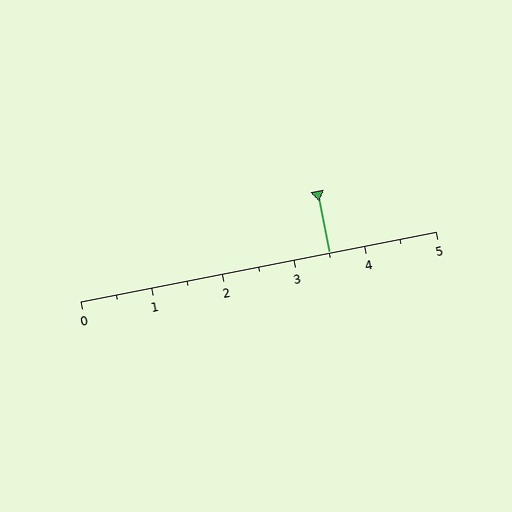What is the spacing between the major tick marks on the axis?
The major ticks are spaced 1 apart.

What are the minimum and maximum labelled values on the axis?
The axis runs from 0 to 5.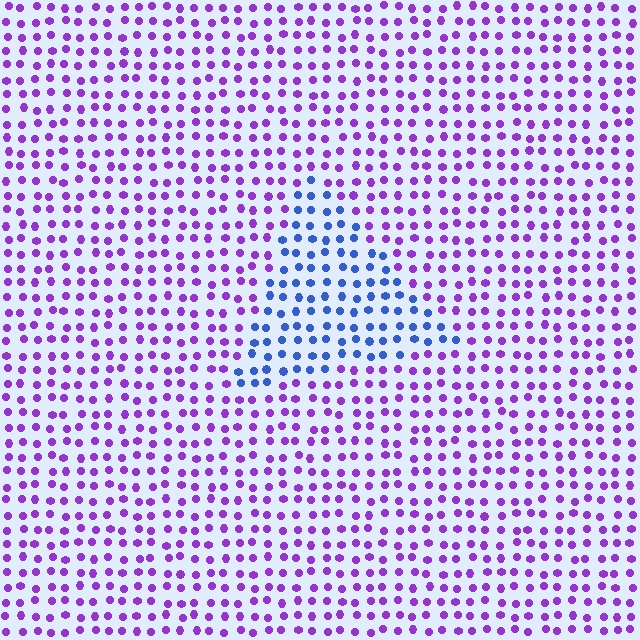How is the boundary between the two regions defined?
The boundary is defined purely by a slight shift in hue (about 55 degrees). Spacing, size, and orientation are identical on both sides.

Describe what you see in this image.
The image is filled with small purple elements in a uniform arrangement. A triangle-shaped region is visible where the elements are tinted to a slightly different hue, forming a subtle color boundary.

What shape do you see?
I see a triangle.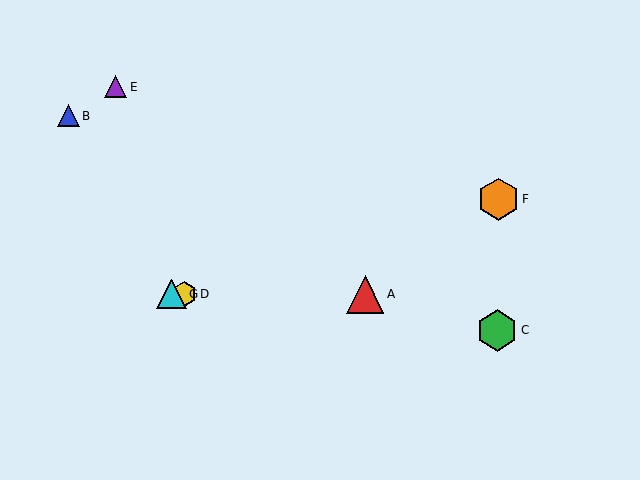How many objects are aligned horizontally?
3 objects (A, D, G) are aligned horizontally.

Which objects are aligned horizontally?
Objects A, D, G are aligned horizontally.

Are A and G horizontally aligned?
Yes, both are at y≈294.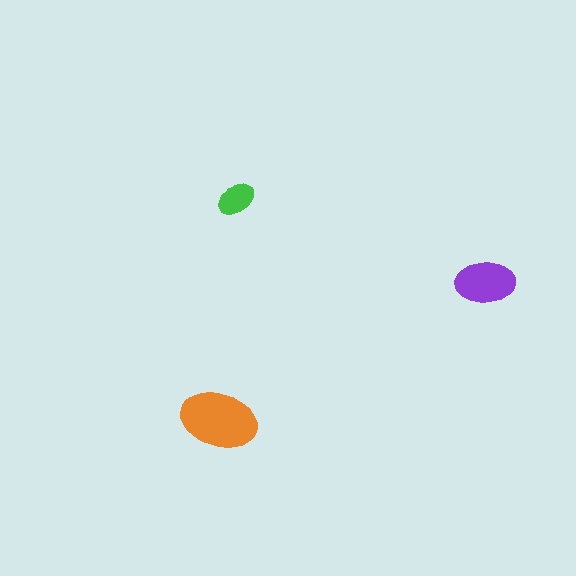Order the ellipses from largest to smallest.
the orange one, the purple one, the green one.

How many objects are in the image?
There are 3 objects in the image.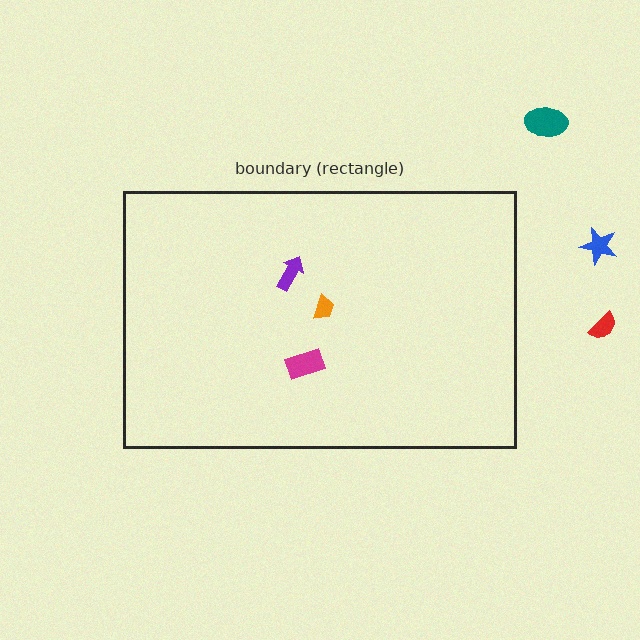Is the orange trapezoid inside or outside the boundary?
Inside.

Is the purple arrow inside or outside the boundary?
Inside.